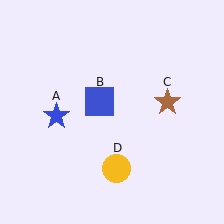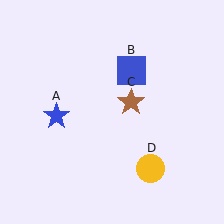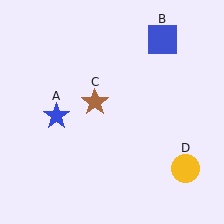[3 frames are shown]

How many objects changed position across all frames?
3 objects changed position: blue square (object B), brown star (object C), yellow circle (object D).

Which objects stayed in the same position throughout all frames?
Blue star (object A) remained stationary.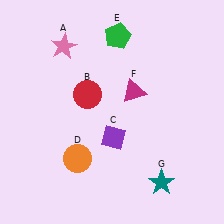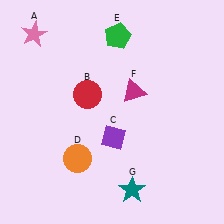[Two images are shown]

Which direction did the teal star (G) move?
The teal star (G) moved left.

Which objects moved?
The objects that moved are: the pink star (A), the teal star (G).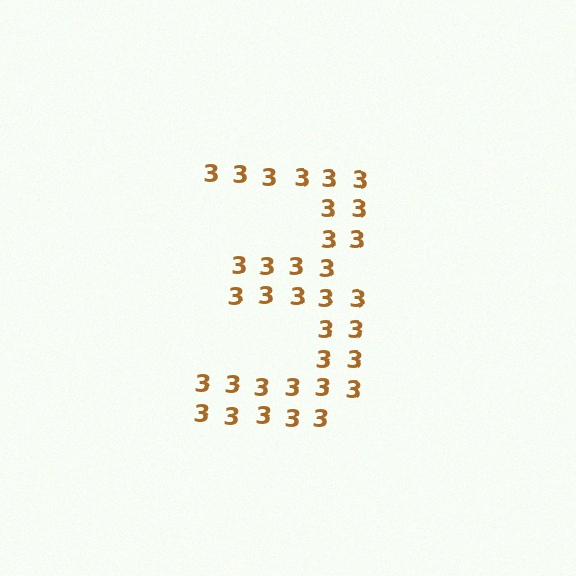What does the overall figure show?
The overall figure shows the digit 3.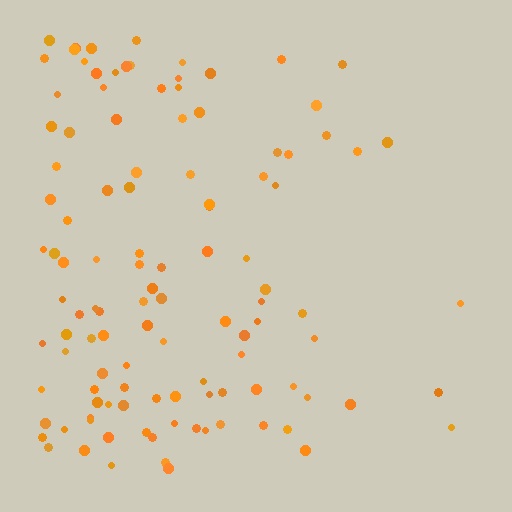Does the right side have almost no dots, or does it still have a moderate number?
Still a moderate number, just noticeably fewer than the left.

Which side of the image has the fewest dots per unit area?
The right.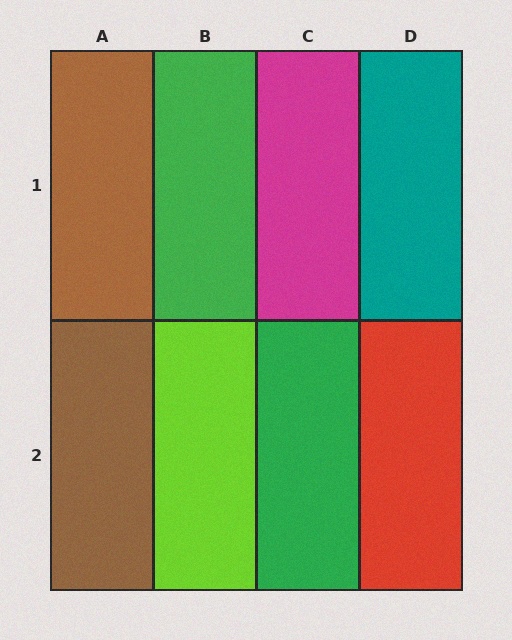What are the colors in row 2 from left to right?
Brown, lime, green, red.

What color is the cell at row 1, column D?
Teal.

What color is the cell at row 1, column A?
Brown.